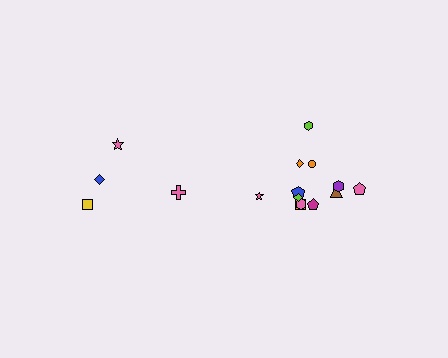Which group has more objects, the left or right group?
The right group.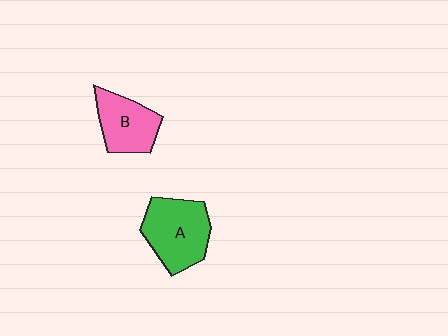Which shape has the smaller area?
Shape B (pink).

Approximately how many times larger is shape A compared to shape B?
Approximately 1.3 times.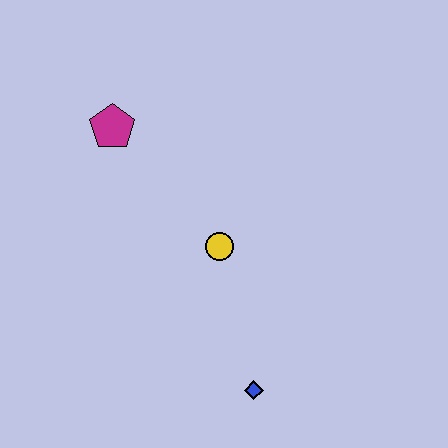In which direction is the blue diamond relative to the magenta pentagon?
The blue diamond is below the magenta pentagon.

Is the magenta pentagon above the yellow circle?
Yes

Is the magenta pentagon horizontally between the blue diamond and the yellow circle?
No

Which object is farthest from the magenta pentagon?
The blue diamond is farthest from the magenta pentagon.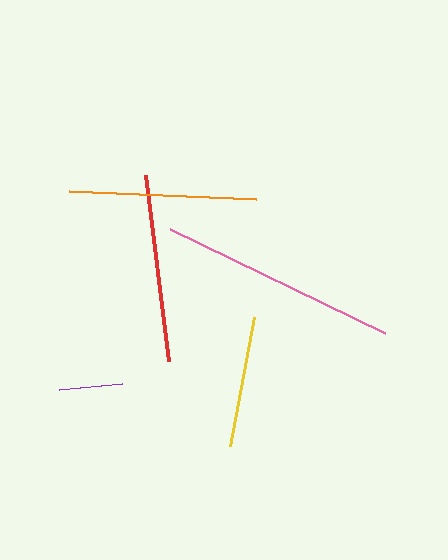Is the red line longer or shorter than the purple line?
The red line is longer than the purple line.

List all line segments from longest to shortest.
From longest to shortest: pink, red, orange, yellow, purple.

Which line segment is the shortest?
The purple line is the shortest at approximately 63 pixels.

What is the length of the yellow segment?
The yellow segment is approximately 131 pixels long.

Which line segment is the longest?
The pink line is the longest at approximately 239 pixels.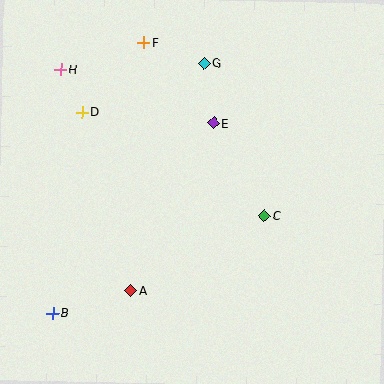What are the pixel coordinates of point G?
Point G is at (204, 63).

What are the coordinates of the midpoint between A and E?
The midpoint between A and E is at (172, 207).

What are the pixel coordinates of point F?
Point F is at (144, 43).